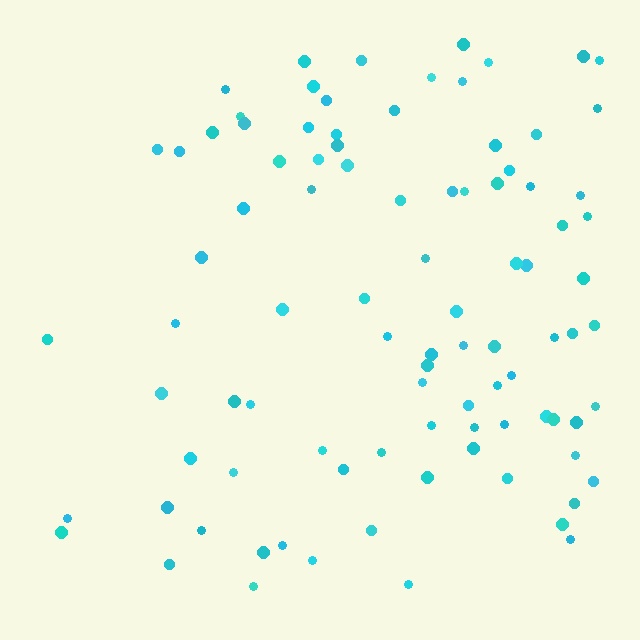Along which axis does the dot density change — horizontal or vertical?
Horizontal.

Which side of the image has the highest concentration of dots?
The right.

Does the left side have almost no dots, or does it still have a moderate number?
Still a moderate number, just noticeably fewer than the right.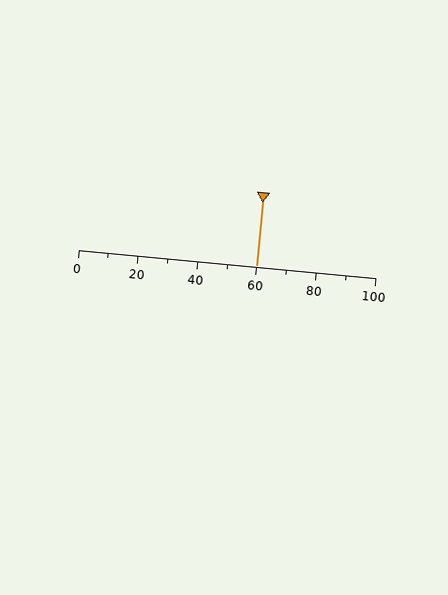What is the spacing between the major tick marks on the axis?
The major ticks are spaced 20 apart.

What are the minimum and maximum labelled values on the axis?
The axis runs from 0 to 100.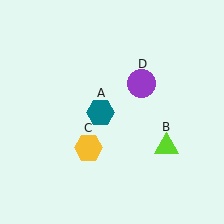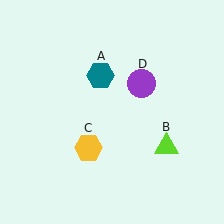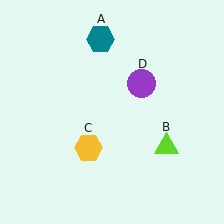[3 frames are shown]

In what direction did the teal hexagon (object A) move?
The teal hexagon (object A) moved up.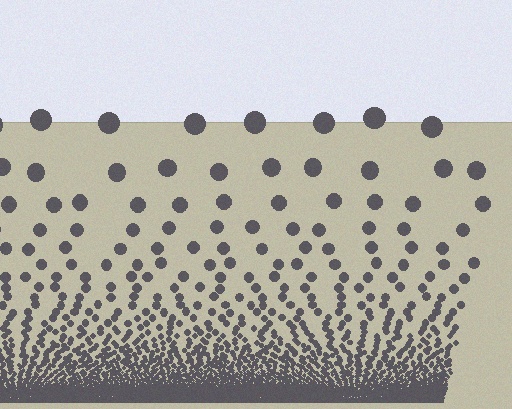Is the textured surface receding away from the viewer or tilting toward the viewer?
The surface appears to tilt toward the viewer. Texture elements get larger and sparser toward the top.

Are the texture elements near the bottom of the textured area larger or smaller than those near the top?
Smaller. The gradient is inverted — elements near the bottom are smaller and denser.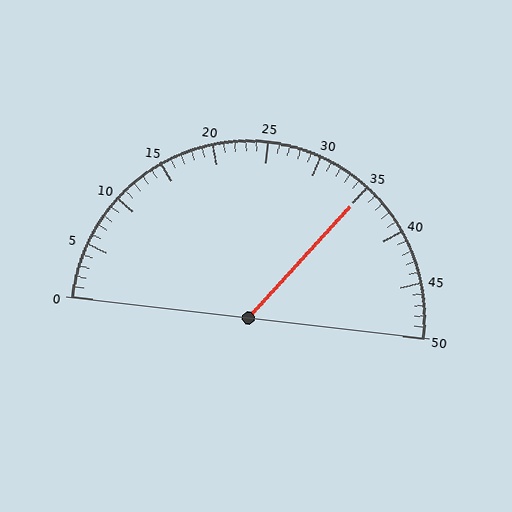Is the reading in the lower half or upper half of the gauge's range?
The reading is in the upper half of the range (0 to 50).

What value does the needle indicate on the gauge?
The needle indicates approximately 35.